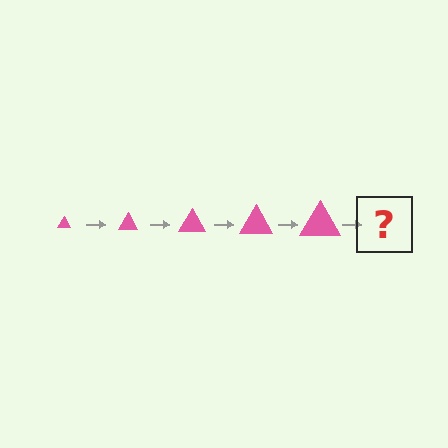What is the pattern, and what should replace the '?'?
The pattern is that the triangle gets progressively larger each step. The '?' should be a pink triangle, larger than the previous one.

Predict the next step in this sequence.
The next step is a pink triangle, larger than the previous one.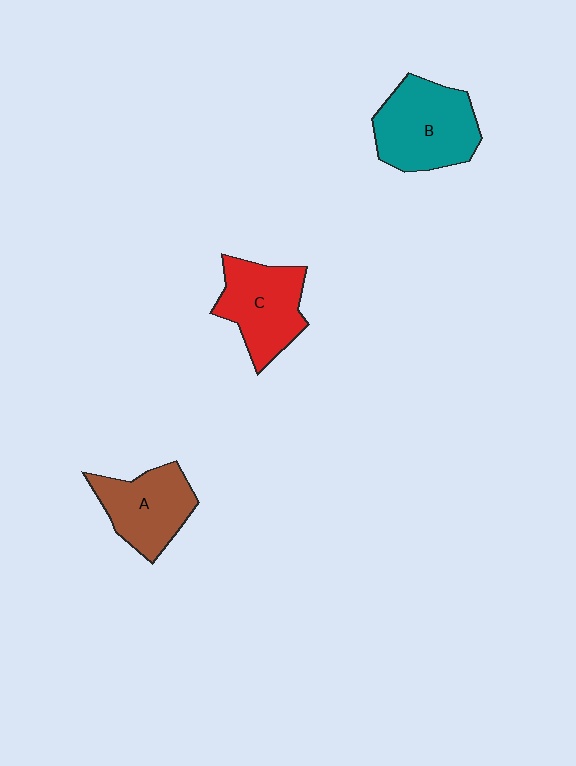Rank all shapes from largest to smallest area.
From largest to smallest: B (teal), C (red), A (brown).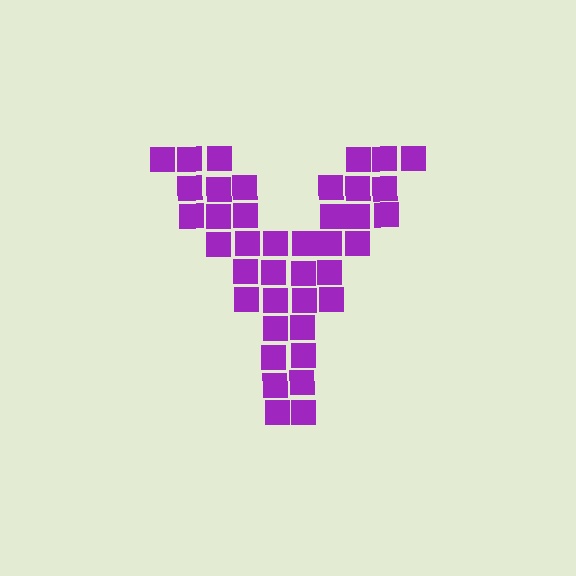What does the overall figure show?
The overall figure shows the letter Y.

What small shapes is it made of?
It is made of small squares.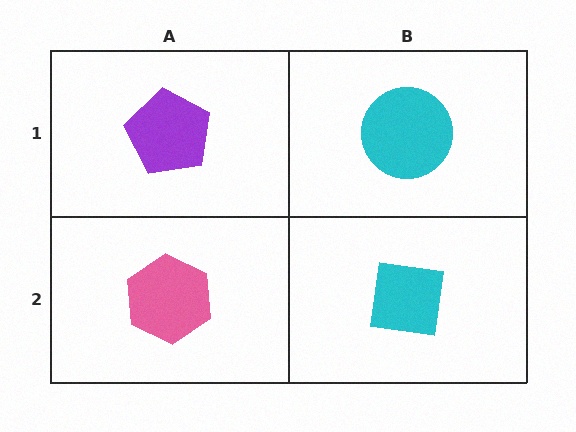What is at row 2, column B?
A cyan square.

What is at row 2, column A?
A pink hexagon.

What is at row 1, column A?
A purple pentagon.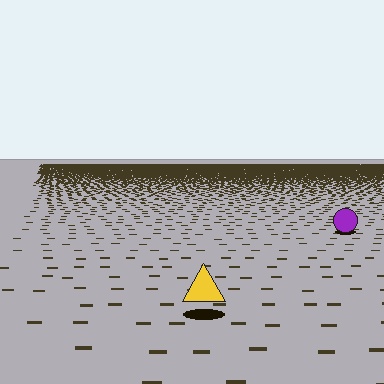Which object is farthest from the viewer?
The purple circle is farthest from the viewer. It appears smaller and the ground texture around it is denser.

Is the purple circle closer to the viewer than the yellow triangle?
No. The yellow triangle is closer — you can tell from the texture gradient: the ground texture is coarser near it.